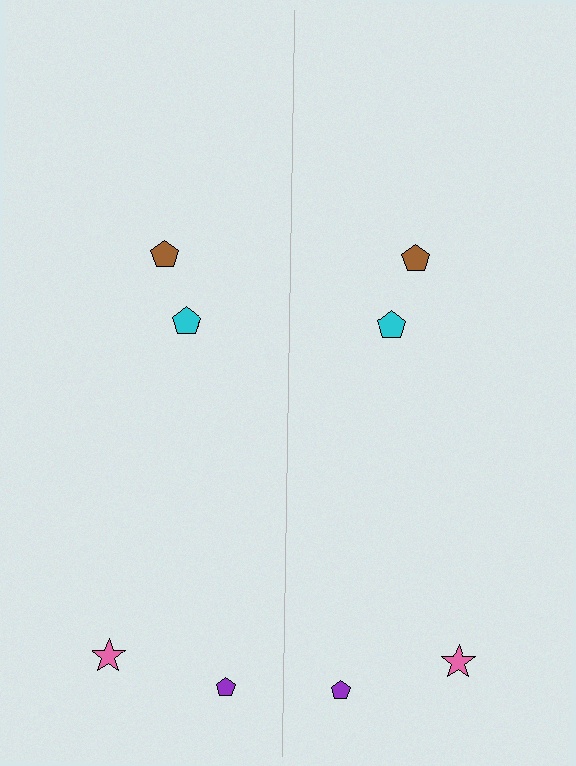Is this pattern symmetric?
Yes, this pattern has bilateral (reflection) symmetry.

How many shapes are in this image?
There are 8 shapes in this image.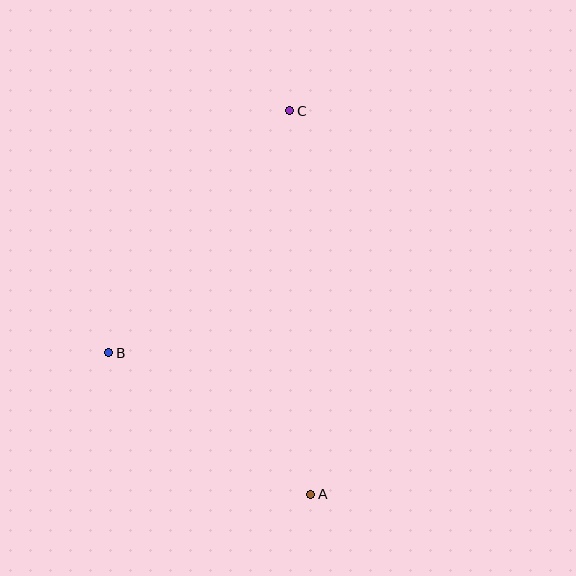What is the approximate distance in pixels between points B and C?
The distance between B and C is approximately 302 pixels.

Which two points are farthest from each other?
Points A and C are farthest from each other.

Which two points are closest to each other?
Points A and B are closest to each other.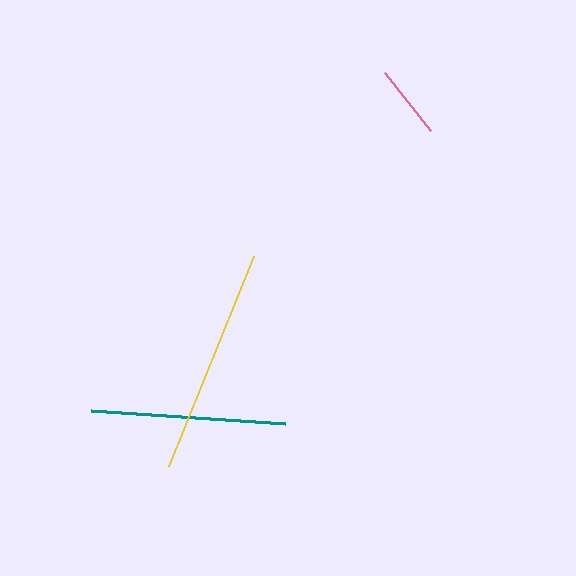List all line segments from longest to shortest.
From longest to shortest: yellow, teal, pink.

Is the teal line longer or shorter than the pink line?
The teal line is longer than the pink line.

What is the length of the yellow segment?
The yellow segment is approximately 226 pixels long.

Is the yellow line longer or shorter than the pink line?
The yellow line is longer than the pink line.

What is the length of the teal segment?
The teal segment is approximately 194 pixels long.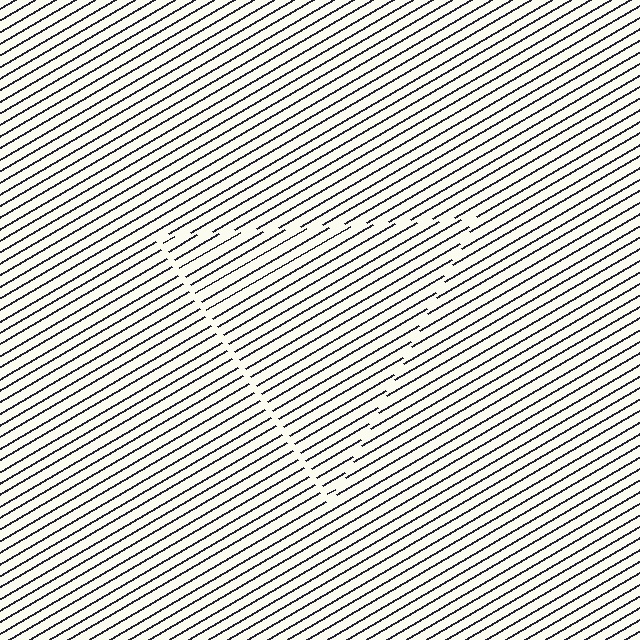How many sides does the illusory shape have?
3 sides — the line-ends trace a triangle.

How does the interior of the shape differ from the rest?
The interior of the shape contains the same grating, shifted by half a period — the contour is defined by the phase discontinuity where line-ends from the inner and outer gratings abut.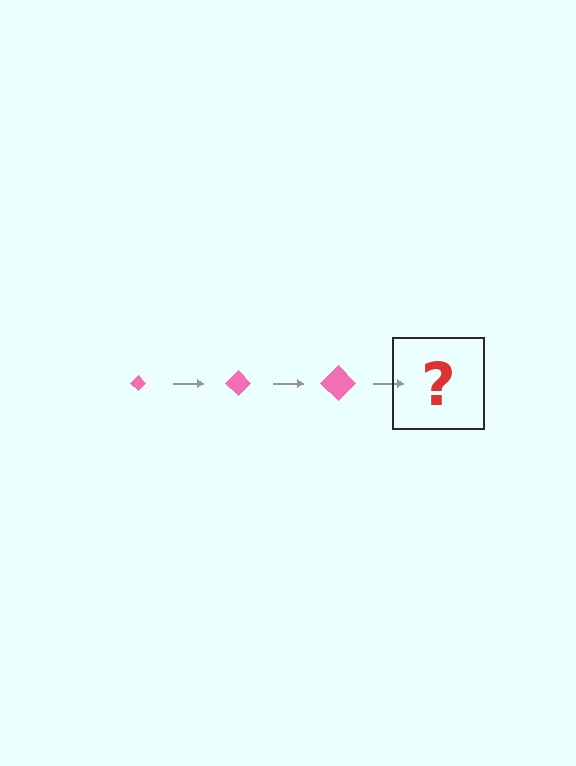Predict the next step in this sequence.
The next step is a pink diamond, larger than the previous one.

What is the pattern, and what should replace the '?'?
The pattern is that the diamond gets progressively larger each step. The '?' should be a pink diamond, larger than the previous one.